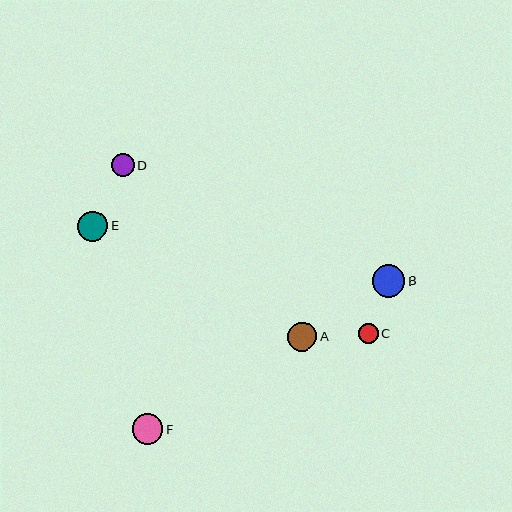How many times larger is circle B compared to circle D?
Circle B is approximately 1.4 times the size of circle D.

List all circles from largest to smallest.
From largest to smallest: B, F, E, A, D, C.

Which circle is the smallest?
Circle C is the smallest with a size of approximately 20 pixels.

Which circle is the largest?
Circle B is the largest with a size of approximately 33 pixels.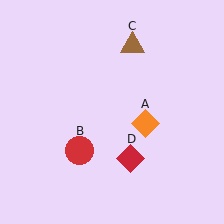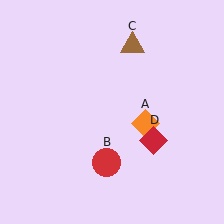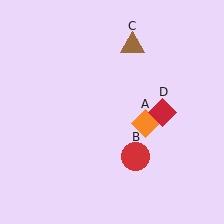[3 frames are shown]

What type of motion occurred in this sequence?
The red circle (object B), red diamond (object D) rotated counterclockwise around the center of the scene.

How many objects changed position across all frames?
2 objects changed position: red circle (object B), red diamond (object D).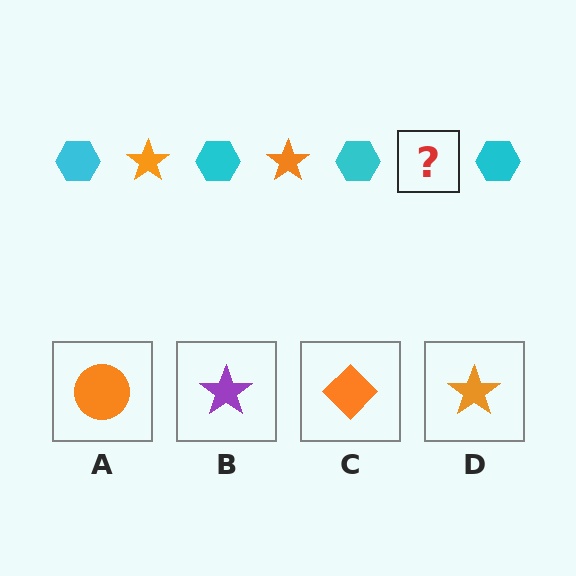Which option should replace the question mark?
Option D.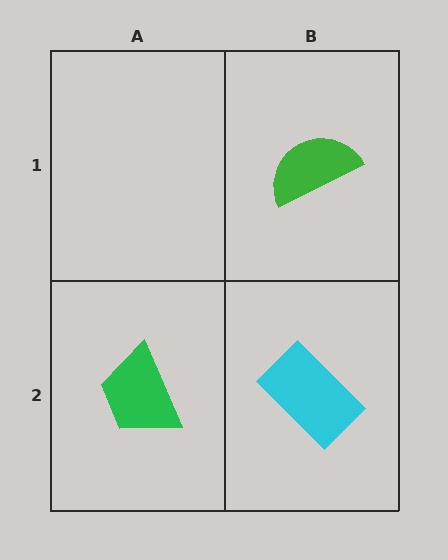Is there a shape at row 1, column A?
No, that cell is empty.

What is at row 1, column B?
A green semicircle.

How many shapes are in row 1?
1 shape.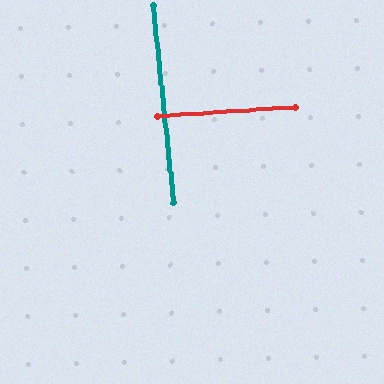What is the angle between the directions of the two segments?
Approximately 88 degrees.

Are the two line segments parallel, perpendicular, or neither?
Perpendicular — they meet at approximately 88°.